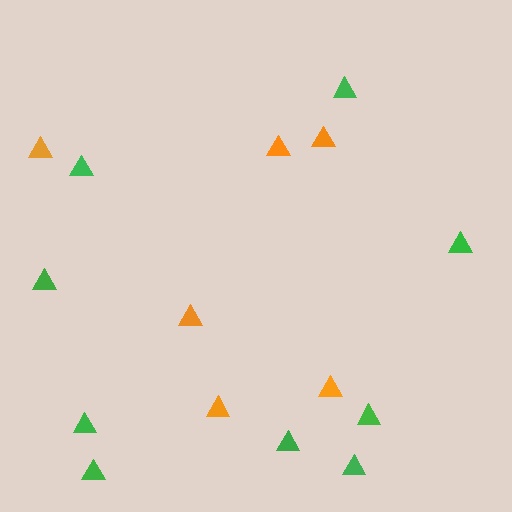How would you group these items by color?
There are 2 groups: one group of orange triangles (6) and one group of green triangles (9).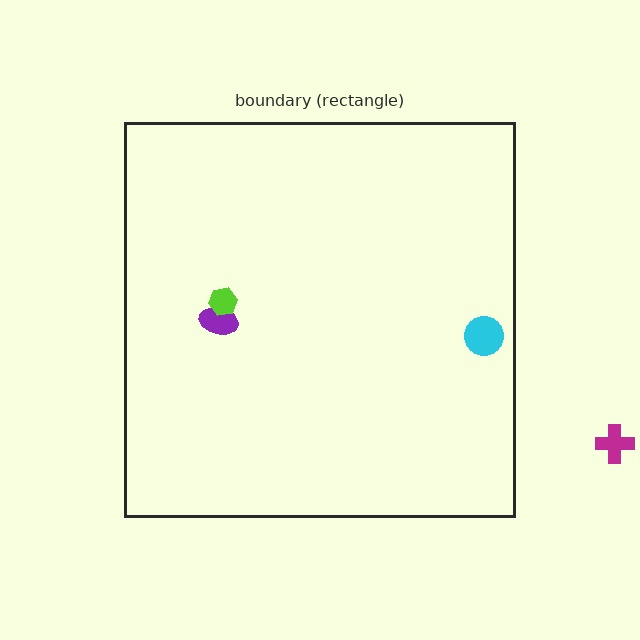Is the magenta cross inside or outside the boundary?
Outside.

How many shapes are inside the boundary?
3 inside, 1 outside.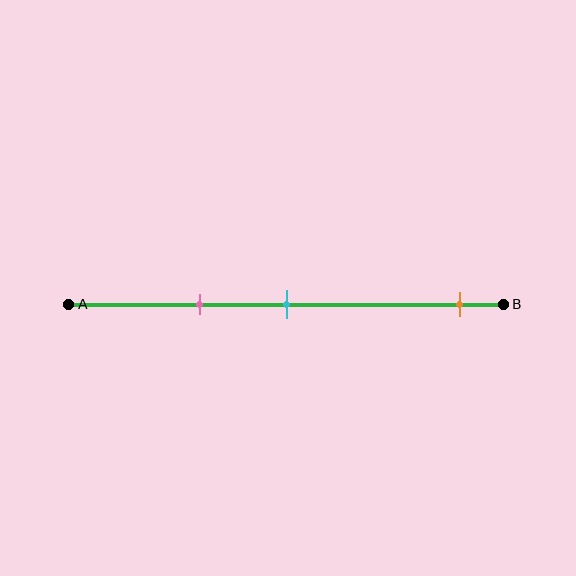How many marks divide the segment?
There are 3 marks dividing the segment.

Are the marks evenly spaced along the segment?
No, the marks are not evenly spaced.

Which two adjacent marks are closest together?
The pink and cyan marks are the closest adjacent pair.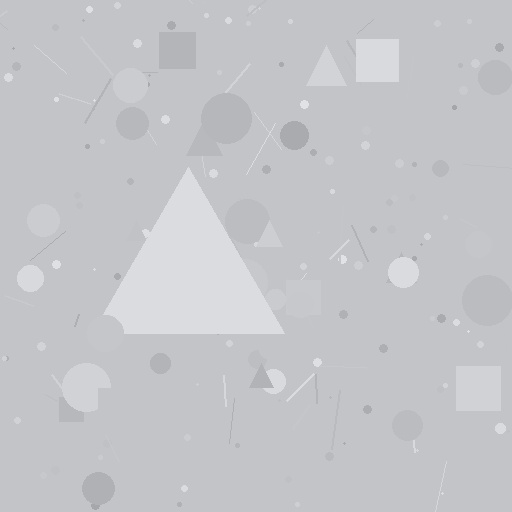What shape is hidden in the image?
A triangle is hidden in the image.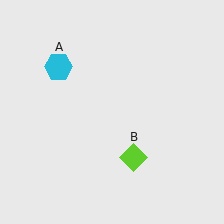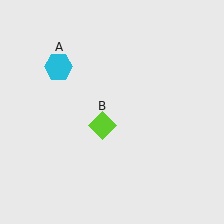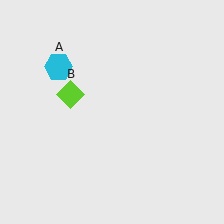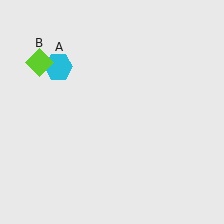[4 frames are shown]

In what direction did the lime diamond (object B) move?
The lime diamond (object B) moved up and to the left.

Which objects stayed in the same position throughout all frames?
Cyan hexagon (object A) remained stationary.